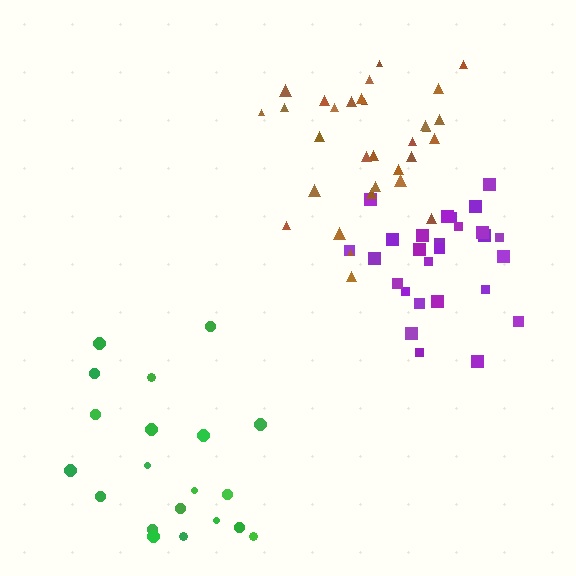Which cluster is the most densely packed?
Brown.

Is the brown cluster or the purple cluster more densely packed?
Brown.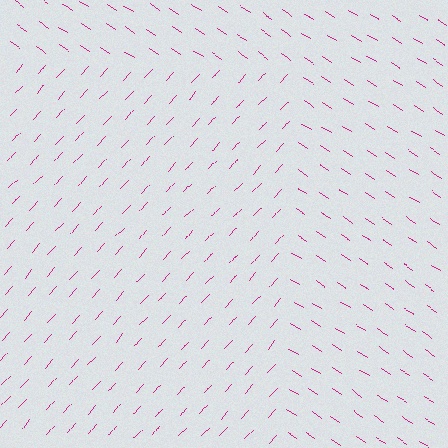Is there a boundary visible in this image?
Yes, there is a texture boundary formed by a change in line orientation.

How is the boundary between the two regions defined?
The boundary is defined purely by a change in line orientation (approximately 81 degrees difference). All lines are the same color and thickness.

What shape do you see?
I see a rectangle.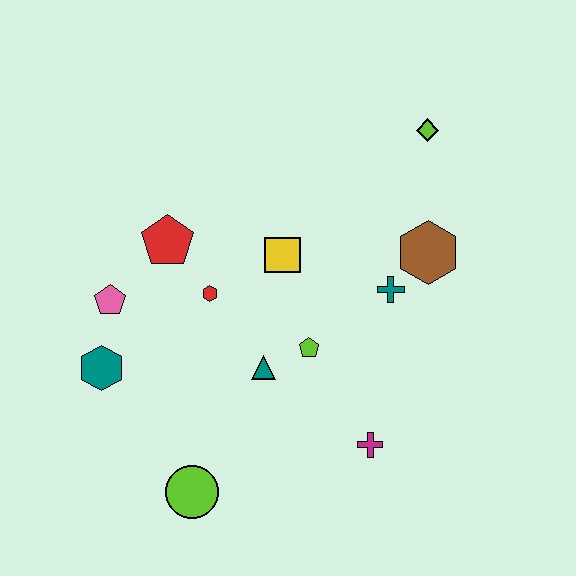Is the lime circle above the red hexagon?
No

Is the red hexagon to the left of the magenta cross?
Yes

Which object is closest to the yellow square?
The red hexagon is closest to the yellow square.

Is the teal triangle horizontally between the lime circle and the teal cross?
Yes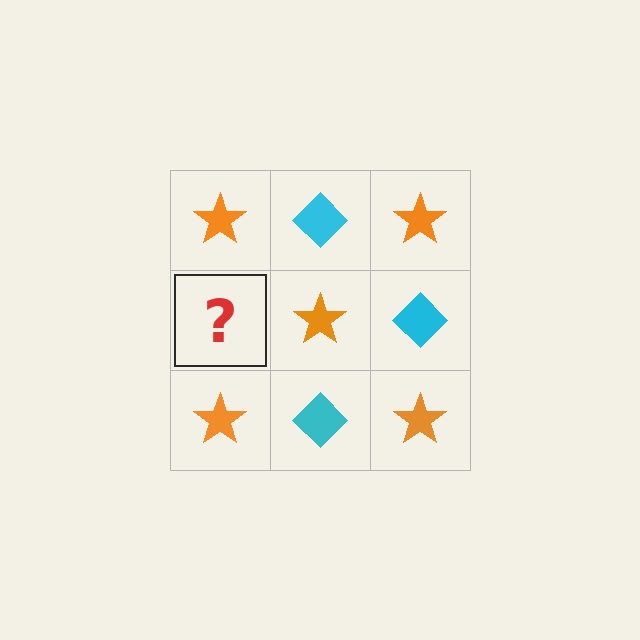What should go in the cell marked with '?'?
The missing cell should contain a cyan diamond.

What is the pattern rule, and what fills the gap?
The rule is that it alternates orange star and cyan diamond in a checkerboard pattern. The gap should be filled with a cyan diamond.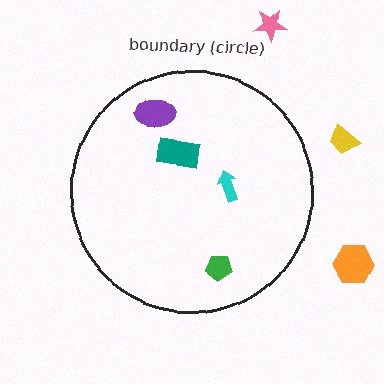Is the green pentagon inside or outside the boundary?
Inside.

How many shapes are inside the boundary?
4 inside, 3 outside.